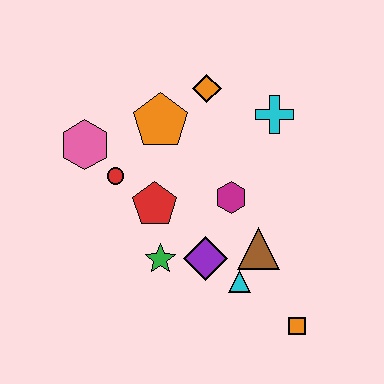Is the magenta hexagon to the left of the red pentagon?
No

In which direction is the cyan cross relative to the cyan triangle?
The cyan cross is above the cyan triangle.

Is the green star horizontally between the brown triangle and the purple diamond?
No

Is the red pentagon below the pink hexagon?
Yes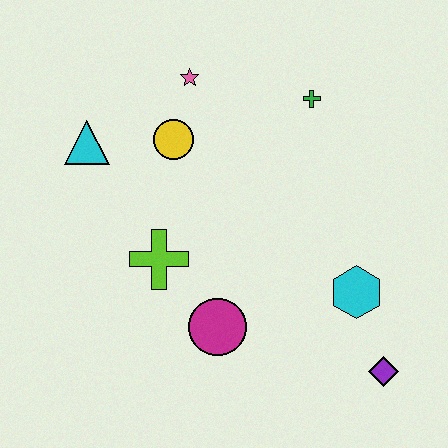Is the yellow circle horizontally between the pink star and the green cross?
No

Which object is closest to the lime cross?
The magenta circle is closest to the lime cross.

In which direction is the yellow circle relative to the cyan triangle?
The yellow circle is to the right of the cyan triangle.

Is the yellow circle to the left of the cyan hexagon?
Yes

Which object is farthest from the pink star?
The purple diamond is farthest from the pink star.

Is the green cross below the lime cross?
No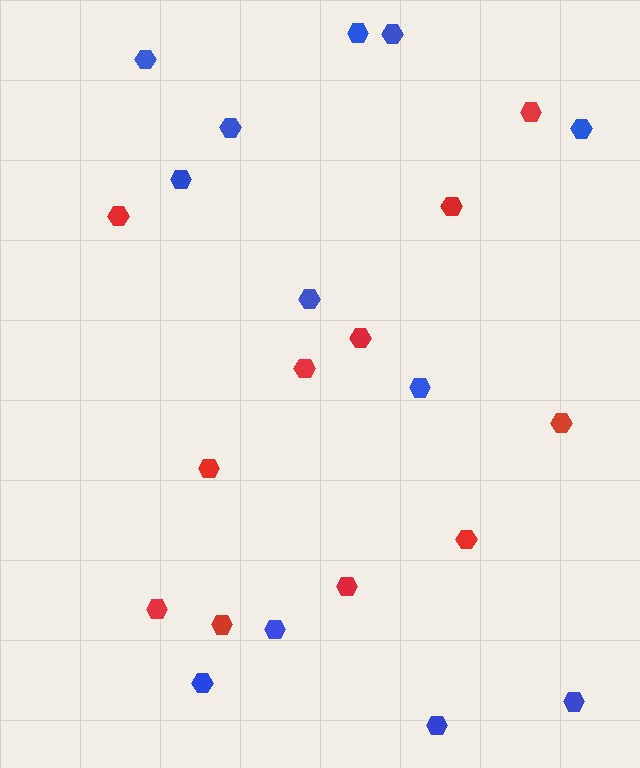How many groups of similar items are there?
There are 2 groups: one group of blue hexagons (12) and one group of red hexagons (11).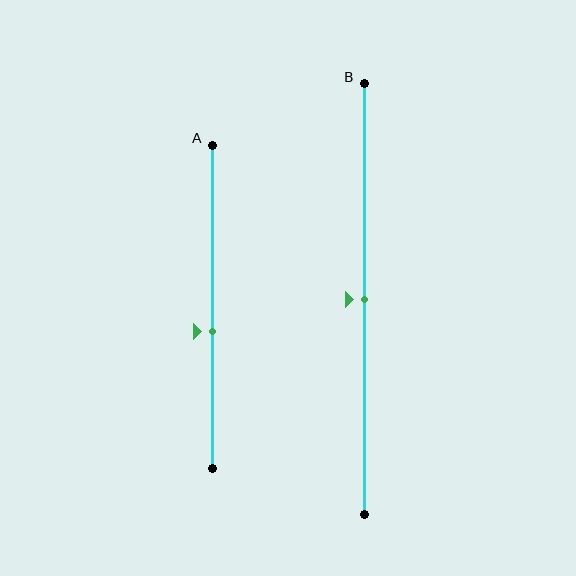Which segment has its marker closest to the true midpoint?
Segment B has its marker closest to the true midpoint.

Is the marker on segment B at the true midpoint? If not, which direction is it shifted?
Yes, the marker on segment B is at the true midpoint.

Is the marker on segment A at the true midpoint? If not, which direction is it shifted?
No, the marker on segment A is shifted downward by about 8% of the segment length.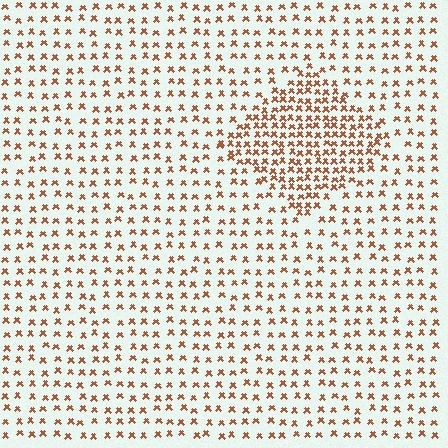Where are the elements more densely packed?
The elements are more densely packed inside the diamond boundary.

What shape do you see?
I see a diamond.